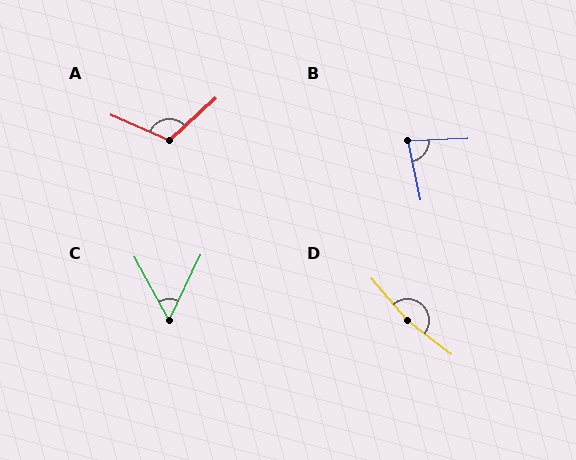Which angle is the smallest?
C, at approximately 54 degrees.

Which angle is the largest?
D, at approximately 168 degrees.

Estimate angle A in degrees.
Approximately 115 degrees.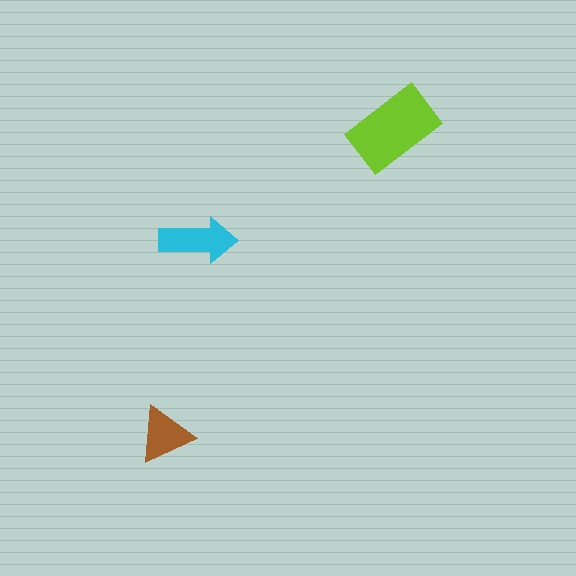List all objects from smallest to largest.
The brown triangle, the cyan arrow, the lime rectangle.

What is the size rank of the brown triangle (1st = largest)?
3rd.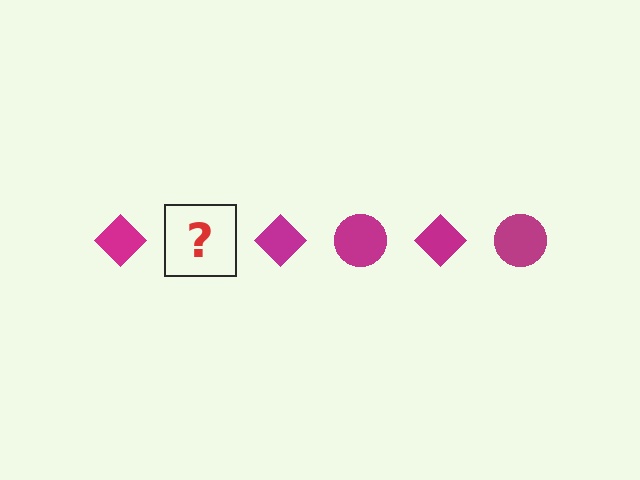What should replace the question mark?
The question mark should be replaced with a magenta circle.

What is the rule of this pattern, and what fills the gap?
The rule is that the pattern cycles through diamond, circle shapes in magenta. The gap should be filled with a magenta circle.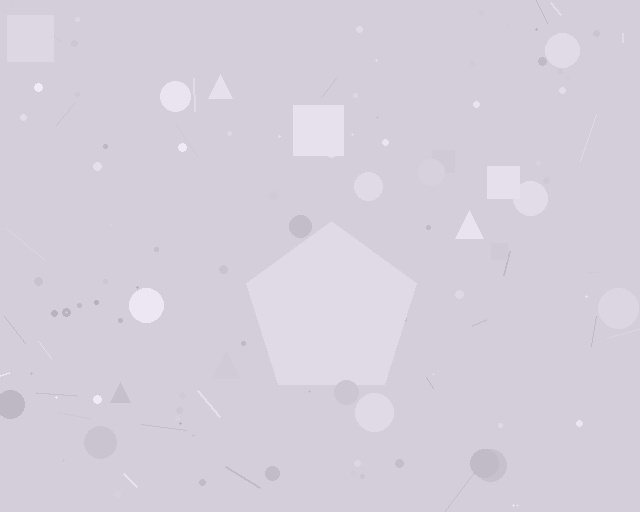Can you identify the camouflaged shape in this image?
The camouflaged shape is a pentagon.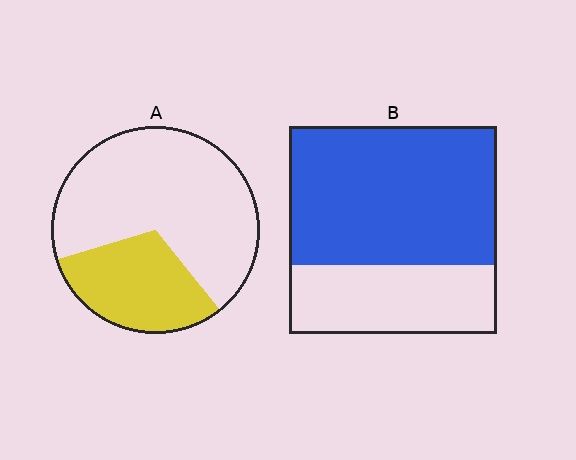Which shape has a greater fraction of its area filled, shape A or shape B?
Shape B.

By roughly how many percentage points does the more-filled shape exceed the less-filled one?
By roughly 35 percentage points (B over A).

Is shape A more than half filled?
No.